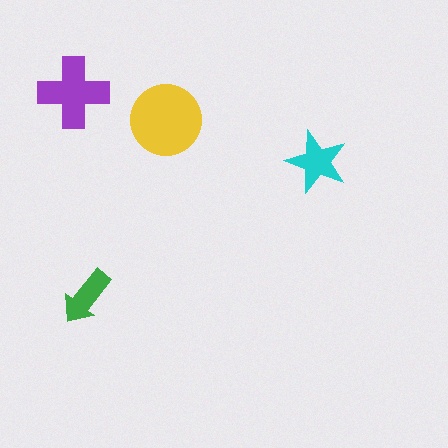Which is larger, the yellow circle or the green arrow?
The yellow circle.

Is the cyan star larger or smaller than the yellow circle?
Smaller.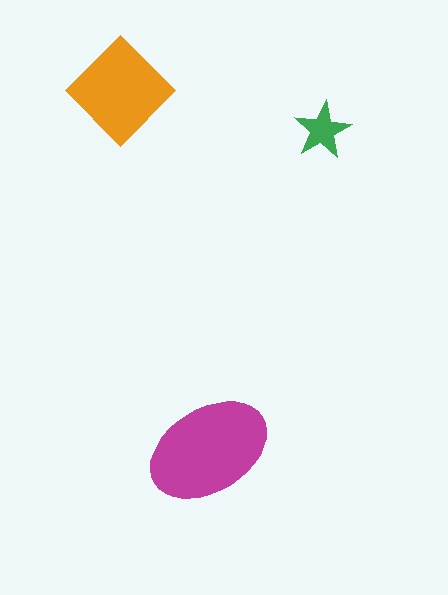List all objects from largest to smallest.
The magenta ellipse, the orange diamond, the green star.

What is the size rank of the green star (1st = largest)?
3rd.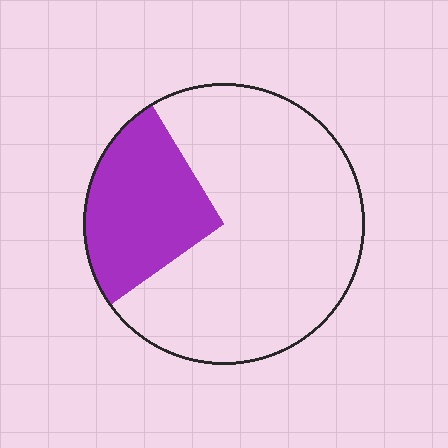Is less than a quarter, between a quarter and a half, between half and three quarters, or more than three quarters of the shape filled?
Between a quarter and a half.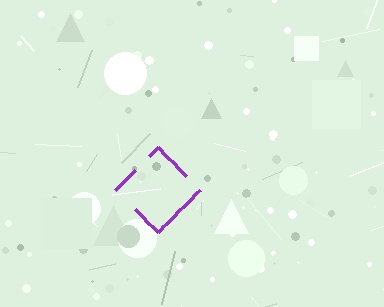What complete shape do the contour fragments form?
The contour fragments form a diamond.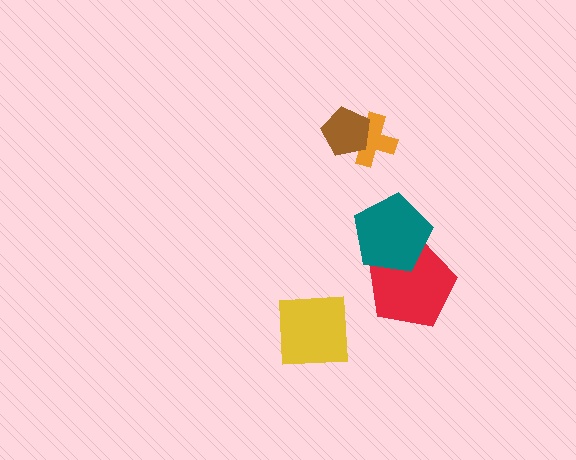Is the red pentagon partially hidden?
Yes, it is partially covered by another shape.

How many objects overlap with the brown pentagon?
1 object overlaps with the brown pentagon.